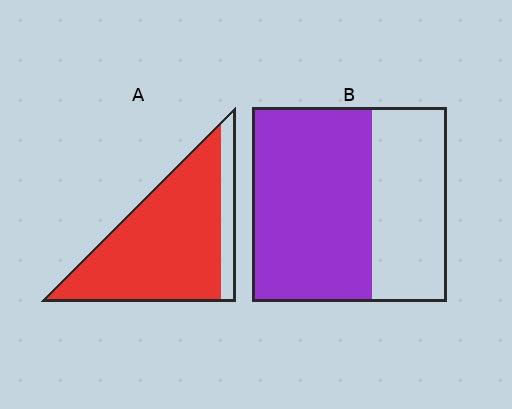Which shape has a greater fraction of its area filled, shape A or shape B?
Shape A.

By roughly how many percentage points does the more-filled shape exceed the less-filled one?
By roughly 25 percentage points (A over B).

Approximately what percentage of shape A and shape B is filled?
A is approximately 85% and B is approximately 60%.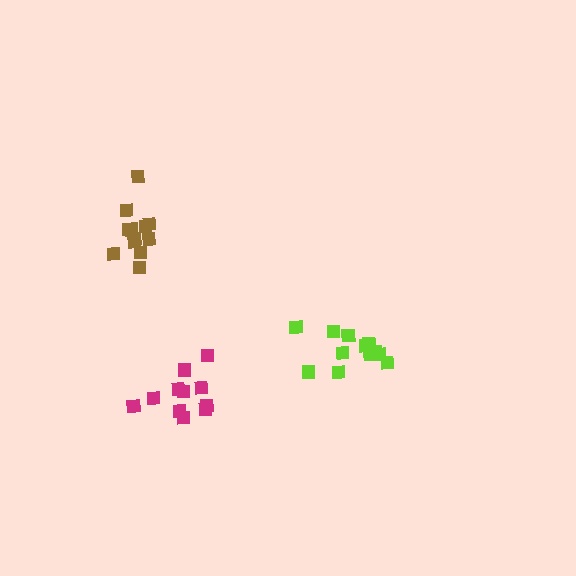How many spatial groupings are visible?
There are 3 spatial groupings.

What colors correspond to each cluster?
The clusters are colored: magenta, brown, lime.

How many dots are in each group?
Group 1: 11 dots, Group 2: 12 dots, Group 3: 12 dots (35 total).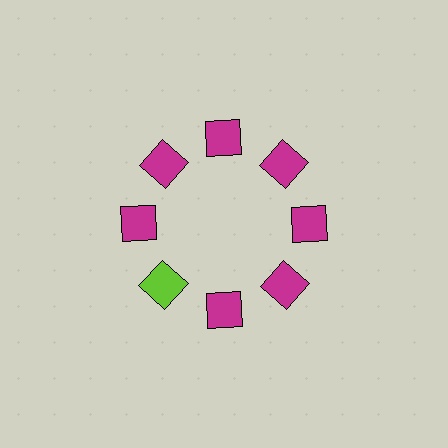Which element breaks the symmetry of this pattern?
The lime square at roughly the 8 o'clock position breaks the symmetry. All other shapes are magenta squares.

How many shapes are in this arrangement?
There are 8 shapes arranged in a ring pattern.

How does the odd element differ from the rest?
It has a different color: lime instead of magenta.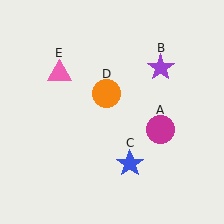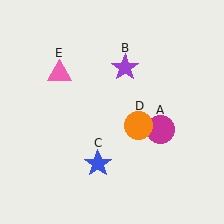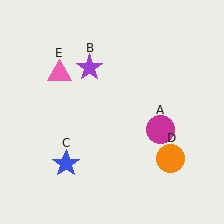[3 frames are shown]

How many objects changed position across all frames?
3 objects changed position: purple star (object B), blue star (object C), orange circle (object D).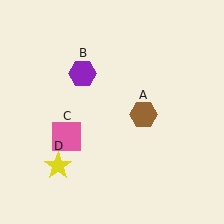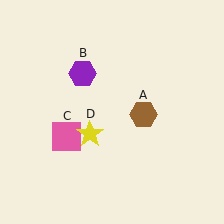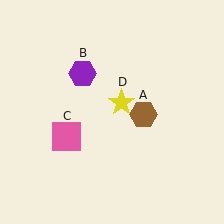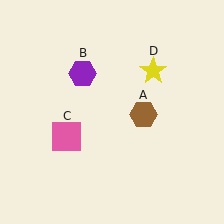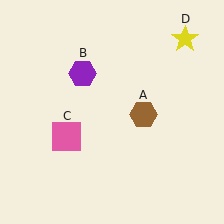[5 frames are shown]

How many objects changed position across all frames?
1 object changed position: yellow star (object D).